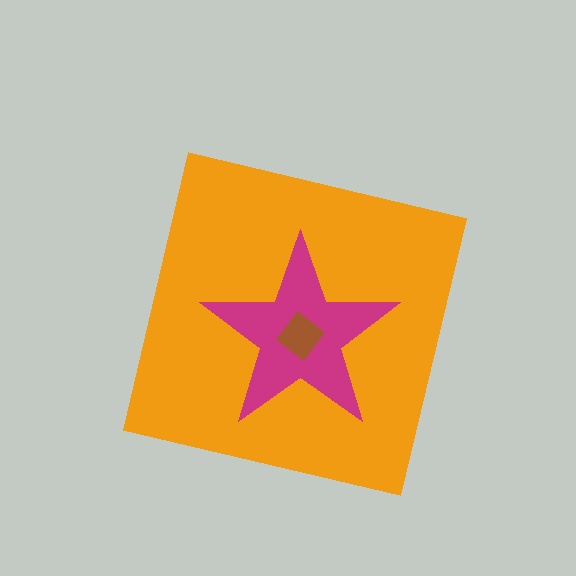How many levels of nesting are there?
3.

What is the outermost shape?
The orange square.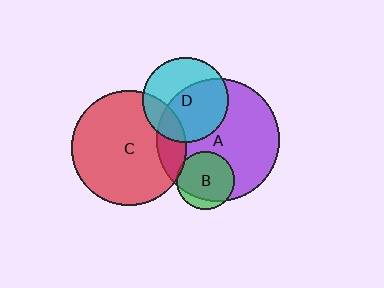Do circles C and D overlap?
Yes.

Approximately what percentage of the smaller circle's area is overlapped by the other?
Approximately 20%.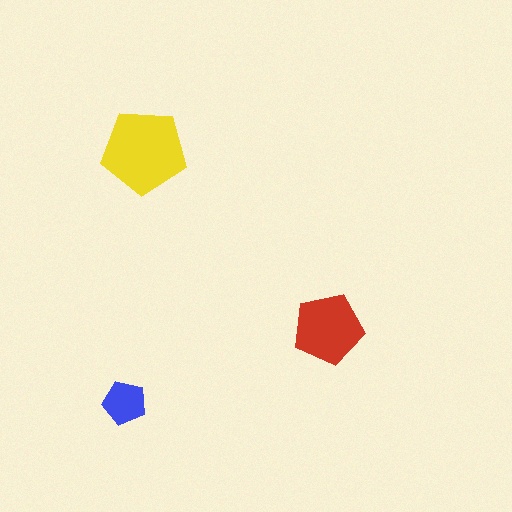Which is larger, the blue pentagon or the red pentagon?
The red one.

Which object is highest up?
The yellow pentagon is topmost.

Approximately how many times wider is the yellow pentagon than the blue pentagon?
About 2 times wider.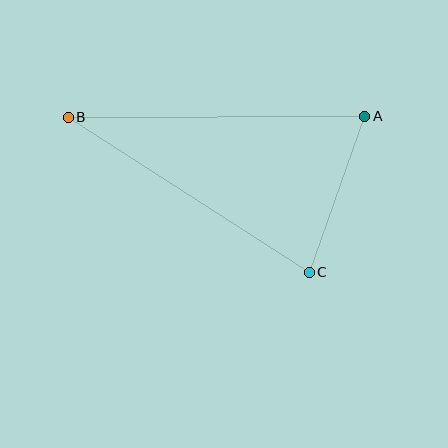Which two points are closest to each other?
Points A and C are closest to each other.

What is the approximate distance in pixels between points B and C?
The distance between B and C is approximately 287 pixels.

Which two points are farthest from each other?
Points A and B are farthest from each other.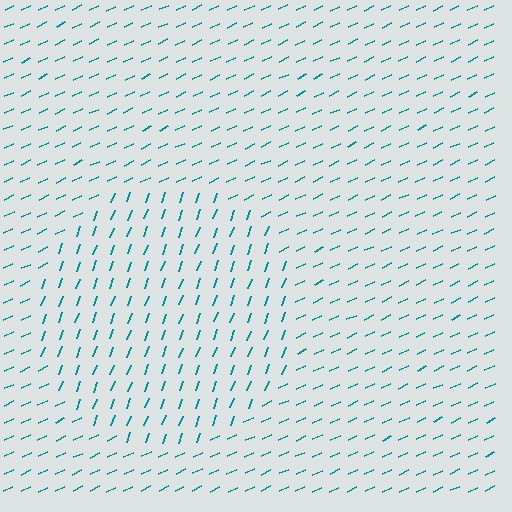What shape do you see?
I see a circle.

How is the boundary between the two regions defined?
The boundary is defined purely by a change in line orientation (approximately 45 degrees difference). All lines are the same color and thickness.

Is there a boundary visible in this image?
Yes, there is a texture boundary formed by a change in line orientation.